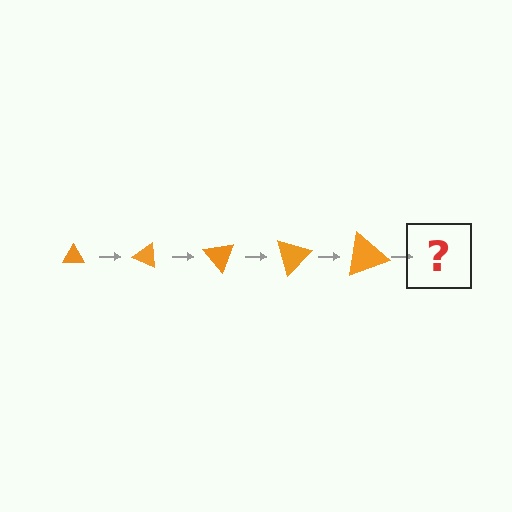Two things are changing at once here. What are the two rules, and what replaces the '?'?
The two rules are that the triangle grows larger each step and it rotates 25 degrees each step. The '?' should be a triangle, larger than the previous one and rotated 125 degrees from the start.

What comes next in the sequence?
The next element should be a triangle, larger than the previous one and rotated 125 degrees from the start.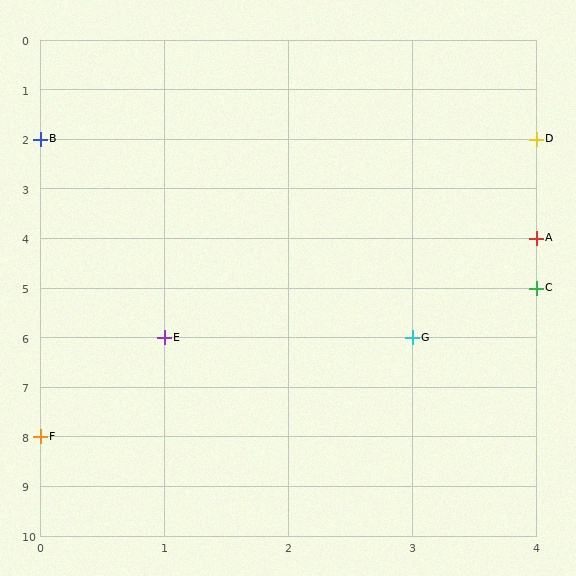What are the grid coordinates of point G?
Point G is at grid coordinates (3, 6).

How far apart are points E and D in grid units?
Points E and D are 3 columns and 4 rows apart (about 5.0 grid units diagonally).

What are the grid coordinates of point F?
Point F is at grid coordinates (0, 8).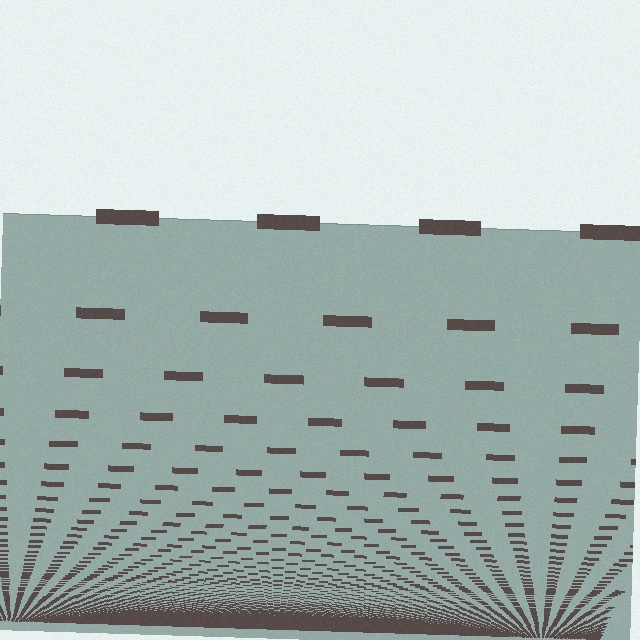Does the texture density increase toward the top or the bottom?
Density increases toward the bottom.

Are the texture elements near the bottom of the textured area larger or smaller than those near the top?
Smaller. The gradient is inverted — elements near the bottom are smaller and denser.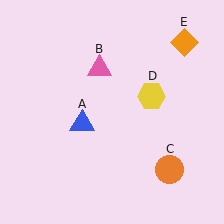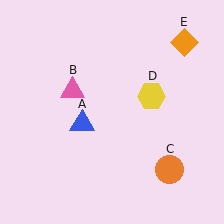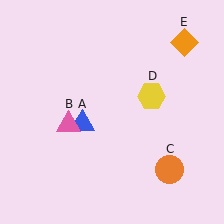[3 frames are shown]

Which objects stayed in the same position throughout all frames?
Blue triangle (object A) and orange circle (object C) and yellow hexagon (object D) and orange diamond (object E) remained stationary.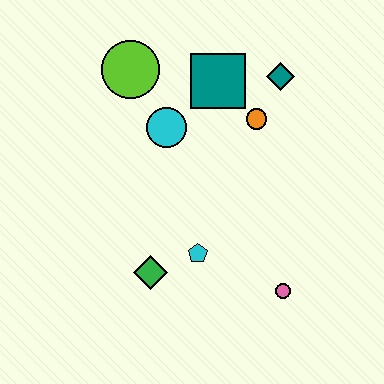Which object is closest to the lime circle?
The cyan circle is closest to the lime circle.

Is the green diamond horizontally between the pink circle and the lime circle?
Yes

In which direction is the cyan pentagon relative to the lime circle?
The cyan pentagon is below the lime circle.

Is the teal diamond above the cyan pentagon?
Yes